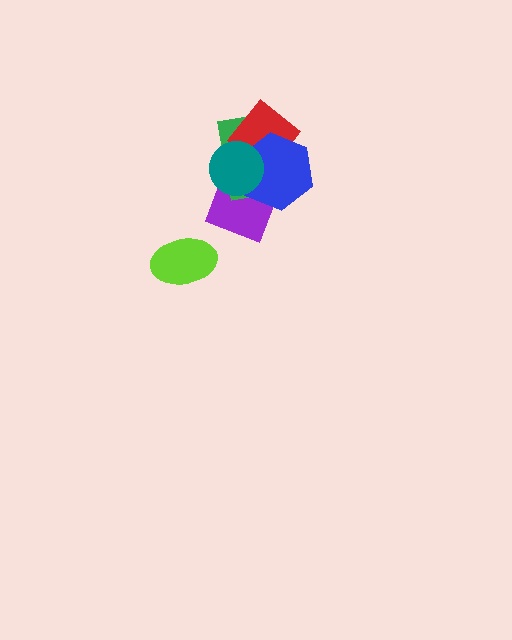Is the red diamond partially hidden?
Yes, it is partially covered by another shape.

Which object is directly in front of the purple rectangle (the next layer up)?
The green rectangle is directly in front of the purple rectangle.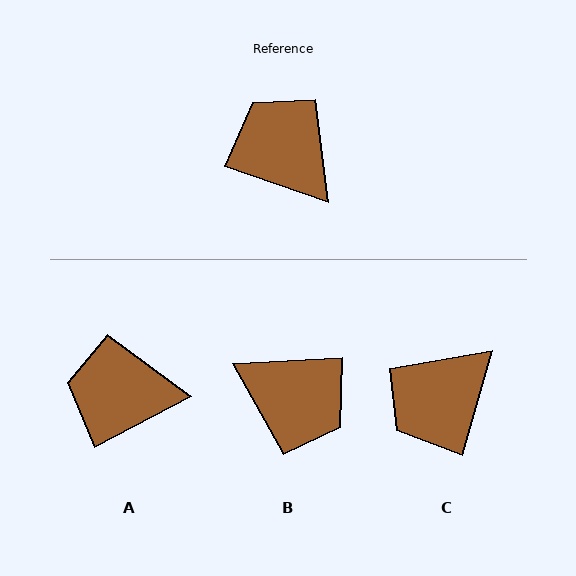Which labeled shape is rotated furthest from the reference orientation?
B, about 158 degrees away.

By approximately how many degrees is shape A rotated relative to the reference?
Approximately 47 degrees counter-clockwise.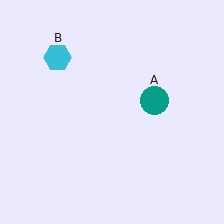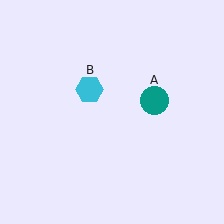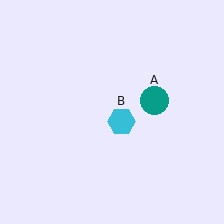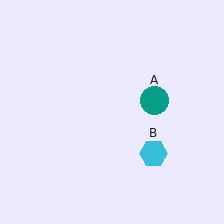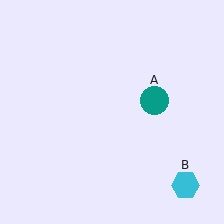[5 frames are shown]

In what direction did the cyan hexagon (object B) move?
The cyan hexagon (object B) moved down and to the right.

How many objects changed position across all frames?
1 object changed position: cyan hexagon (object B).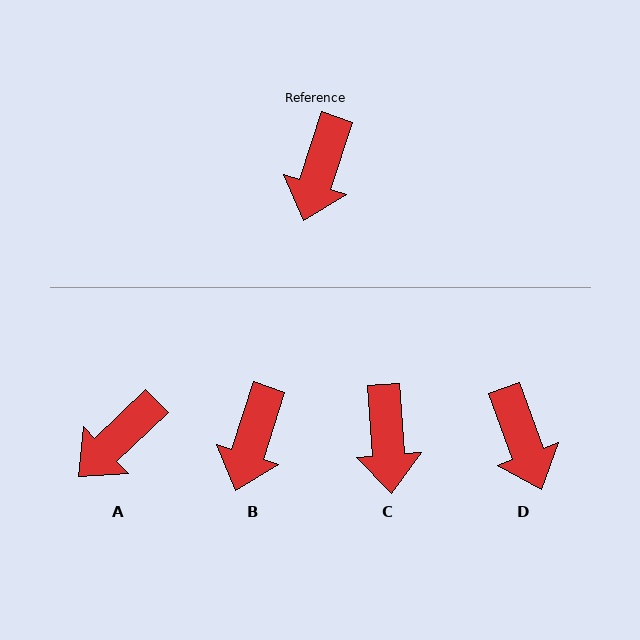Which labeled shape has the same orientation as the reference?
B.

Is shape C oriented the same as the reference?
No, it is off by about 22 degrees.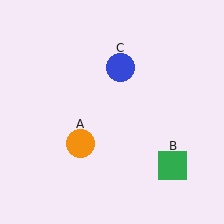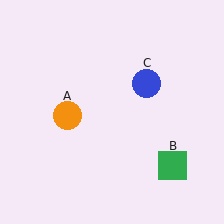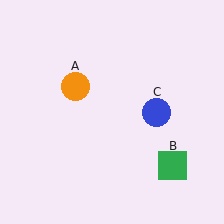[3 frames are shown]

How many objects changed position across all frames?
2 objects changed position: orange circle (object A), blue circle (object C).